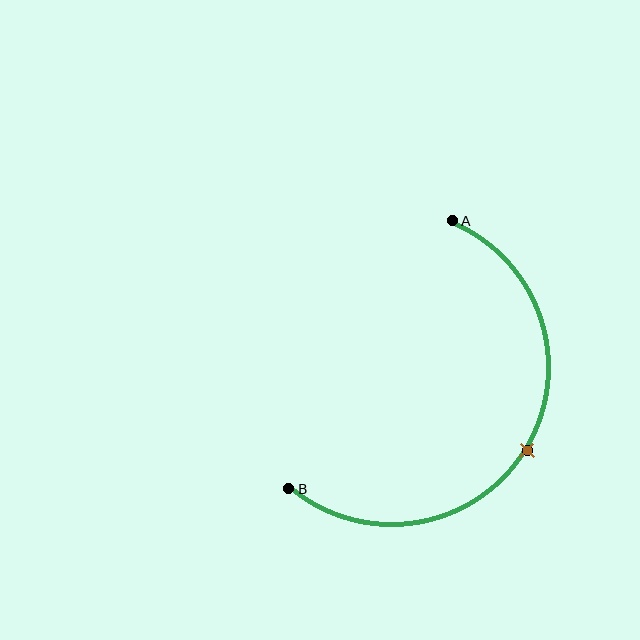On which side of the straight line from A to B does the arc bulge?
The arc bulges to the right of the straight line connecting A and B.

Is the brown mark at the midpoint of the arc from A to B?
Yes. The brown mark lies on the arc at equal arc-length from both A and B — it is the arc midpoint.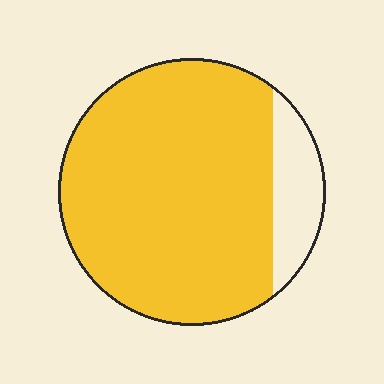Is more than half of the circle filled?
Yes.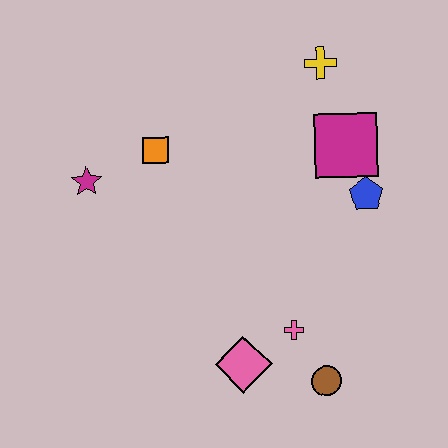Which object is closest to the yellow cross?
The magenta square is closest to the yellow cross.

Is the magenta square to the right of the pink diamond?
Yes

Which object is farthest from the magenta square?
The magenta star is farthest from the magenta square.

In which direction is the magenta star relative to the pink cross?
The magenta star is to the left of the pink cross.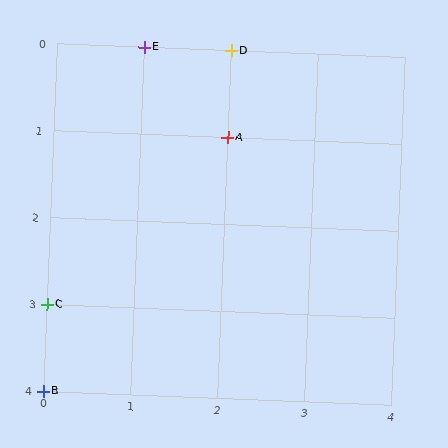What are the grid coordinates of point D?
Point D is at grid coordinates (2, 0).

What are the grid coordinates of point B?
Point B is at grid coordinates (0, 4).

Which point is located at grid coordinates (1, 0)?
Point E is at (1, 0).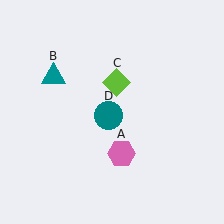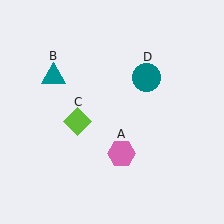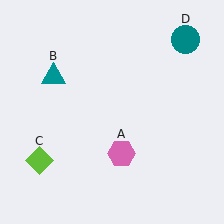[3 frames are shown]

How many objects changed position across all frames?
2 objects changed position: lime diamond (object C), teal circle (object D).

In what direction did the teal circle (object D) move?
The teal circle (object D) moved up and to the right.